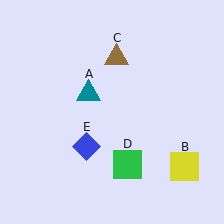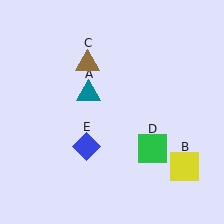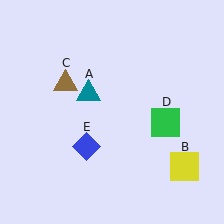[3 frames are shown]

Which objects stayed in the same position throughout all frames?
Teal triangle (object A) and yellow square (object B) and blue diamond (object E) remained stationary.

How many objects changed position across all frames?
2 objects changed position: brown triangle (object C), green square (object D).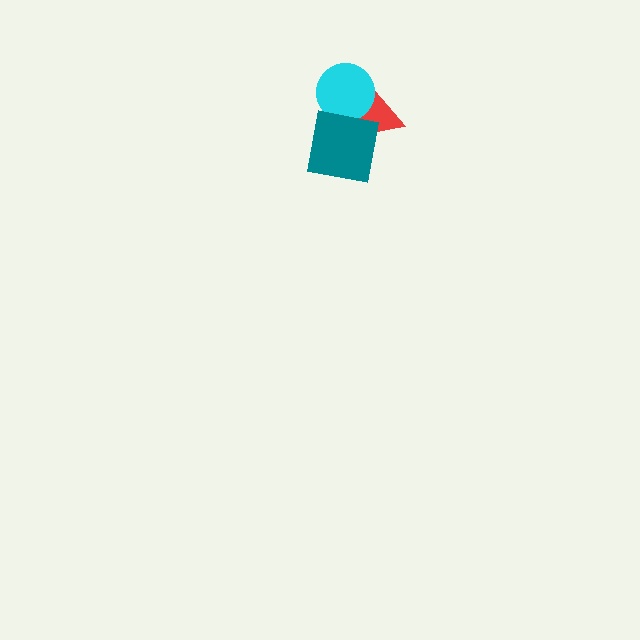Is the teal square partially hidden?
No, no other shape covers it.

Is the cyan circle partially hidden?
Yes, it is partially covered by another shape.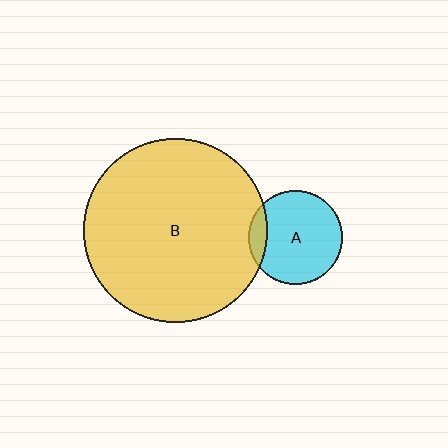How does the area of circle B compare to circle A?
Approximately 3.9 times.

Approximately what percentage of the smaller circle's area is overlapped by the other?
Approximately 10%.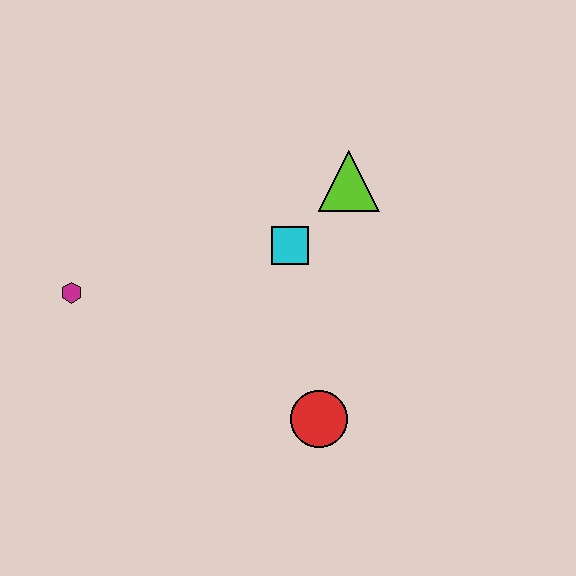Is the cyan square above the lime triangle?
No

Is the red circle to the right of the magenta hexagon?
Yes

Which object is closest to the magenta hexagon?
The cyan square is closest to the magenta hexagon.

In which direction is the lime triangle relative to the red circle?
The lime triangle is above the red circle.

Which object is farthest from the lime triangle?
The magenta hexagon is farthest from the lime triangle.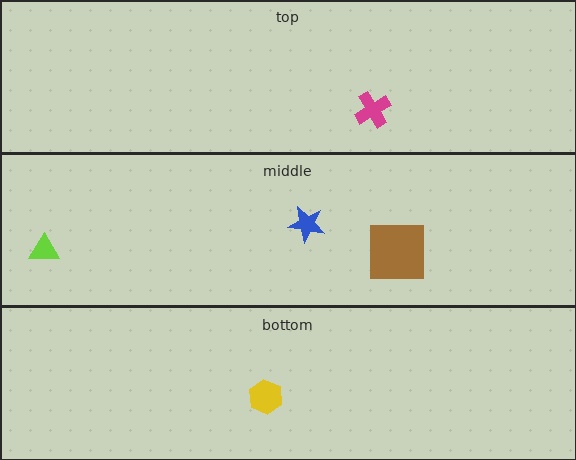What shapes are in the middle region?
The brown square, the lime triangle, the blue star.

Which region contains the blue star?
The middle region.